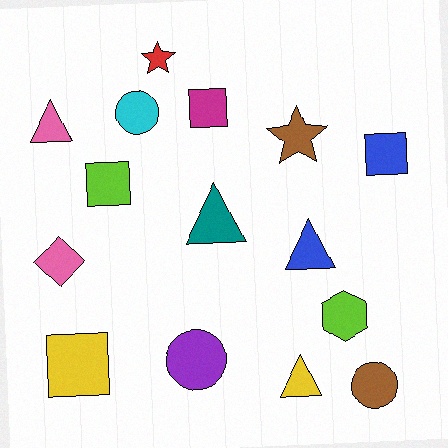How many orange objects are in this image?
There are no orange objects.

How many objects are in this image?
There are 15 objects.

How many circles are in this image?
There are 3 circles.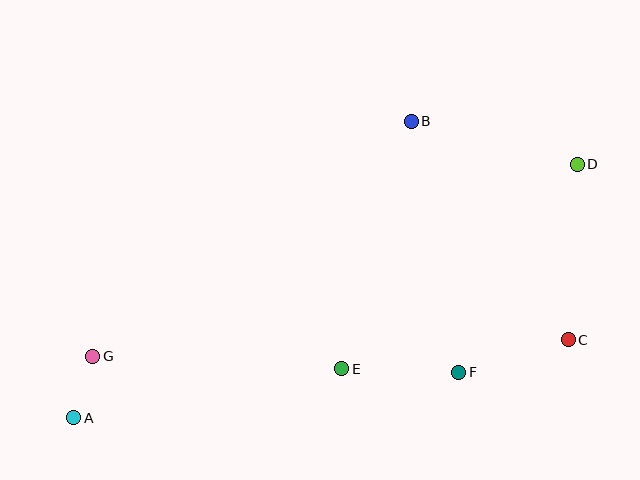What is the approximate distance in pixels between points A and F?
The distance between A and F is approximately 387 pixels.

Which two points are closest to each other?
Points A and G are closest to each other.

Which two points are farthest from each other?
Points A and D are farthest from each other.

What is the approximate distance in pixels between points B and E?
The distance between B and E is approximately 257 pixels.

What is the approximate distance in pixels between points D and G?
The distance between D and G is approximately 521 pixels.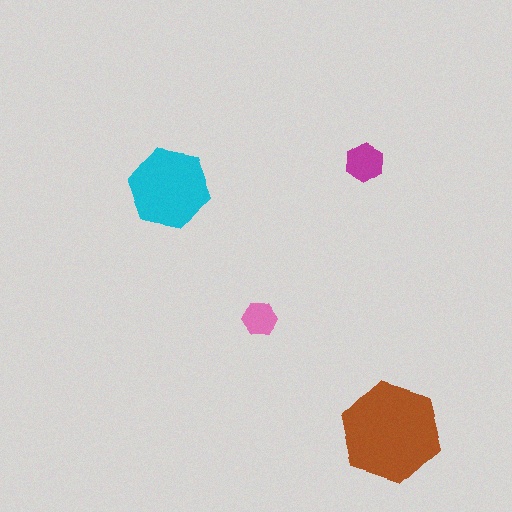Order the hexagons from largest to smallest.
the brown one, the cyan one, the magenta one, the pink one.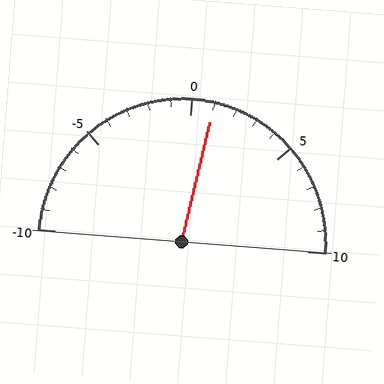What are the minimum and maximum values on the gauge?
The gauge ranges from -10 to 10.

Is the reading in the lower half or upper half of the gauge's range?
The reading is in the upper half of the range (-10 to 10).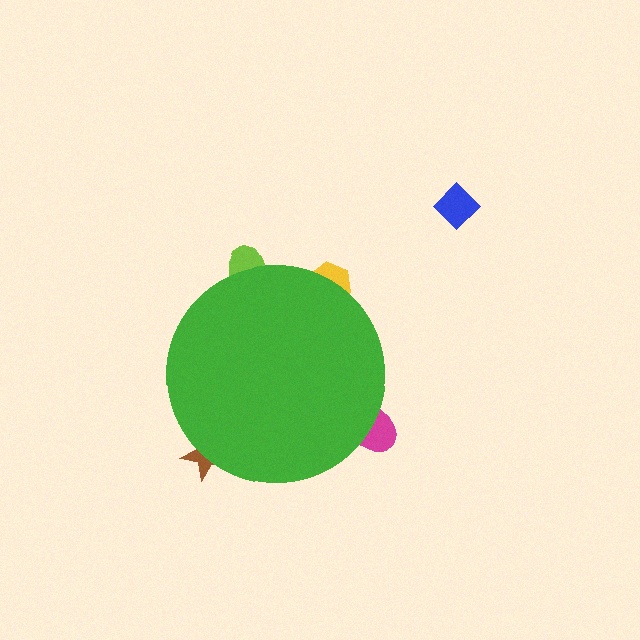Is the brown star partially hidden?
Yes, the brown star is partially hidden behind the green circle.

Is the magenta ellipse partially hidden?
Yes, the magenta ellipse is partially hidden behind the green circle.